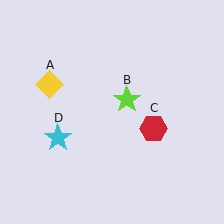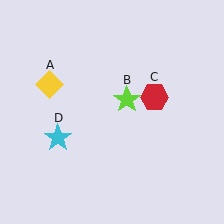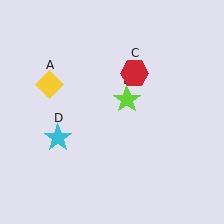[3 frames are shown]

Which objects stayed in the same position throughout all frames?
Yellow diamond (object A) and lime star (object B) and cyan star (object D) remained stationary.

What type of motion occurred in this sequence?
The red hexagon (object C) rotated counterclockwise around the center of the scene.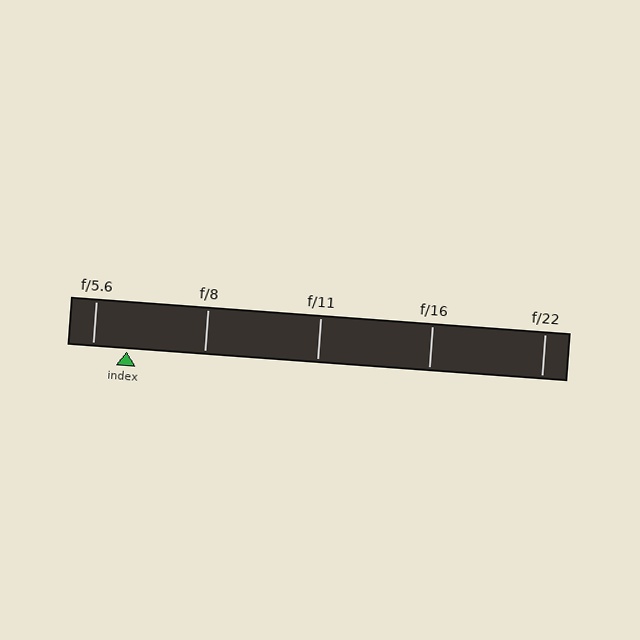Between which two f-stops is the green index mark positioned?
The index mark is between f/5.6 and f/8.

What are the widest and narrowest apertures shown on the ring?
The widest aperture shown is f/5.6 and the narrowest is f/22.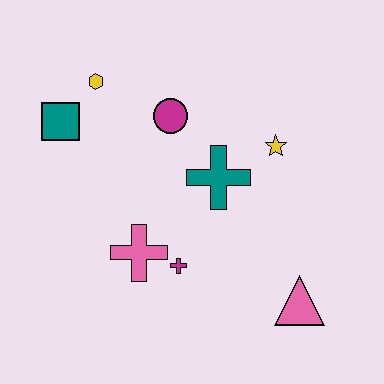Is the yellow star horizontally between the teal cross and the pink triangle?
Yes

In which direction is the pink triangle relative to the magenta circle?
The pink triangle is below the magenta circle.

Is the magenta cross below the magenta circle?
Yes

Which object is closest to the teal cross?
The yellow star is closest to the teal cross.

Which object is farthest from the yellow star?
The teal square is farthest from the yellow star.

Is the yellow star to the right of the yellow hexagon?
Yes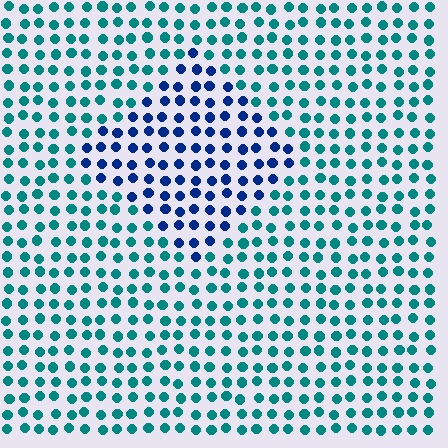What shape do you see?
I see a diamond.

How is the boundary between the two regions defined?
The boundary is defined purely by a slight shift in hue (about 46 degrees). Spacing, size, and orientation are identical on both sides.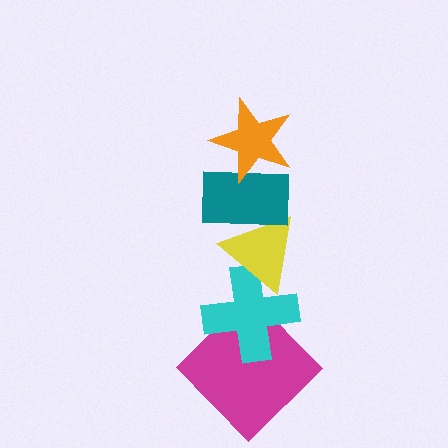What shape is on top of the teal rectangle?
The orange star is on top of the teal rectangle.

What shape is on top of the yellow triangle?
The teal rectangle is on top of the yellow triangle.